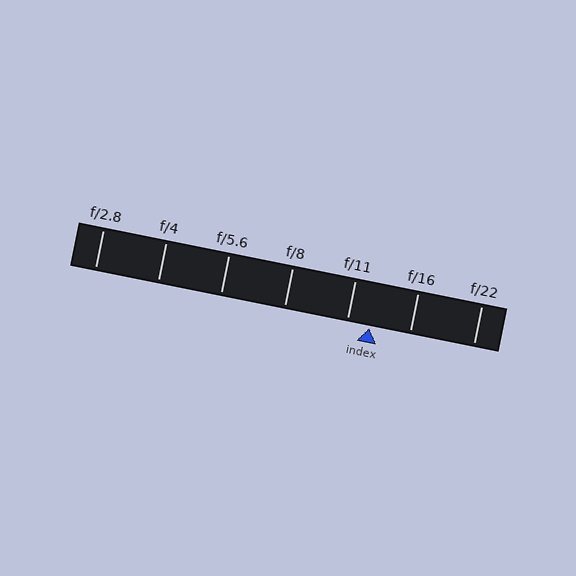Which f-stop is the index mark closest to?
The index mark is closest to f/11.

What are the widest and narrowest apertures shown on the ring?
The widest aperture shown is f/2.8 and the narrowest is f/22.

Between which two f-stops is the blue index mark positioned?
The index mark is between f/11 and f/16.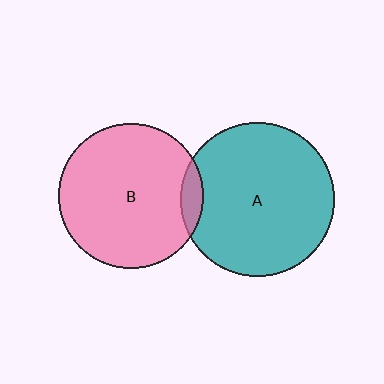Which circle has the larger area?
Circle A (teal).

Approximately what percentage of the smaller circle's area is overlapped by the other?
Approximately 5%.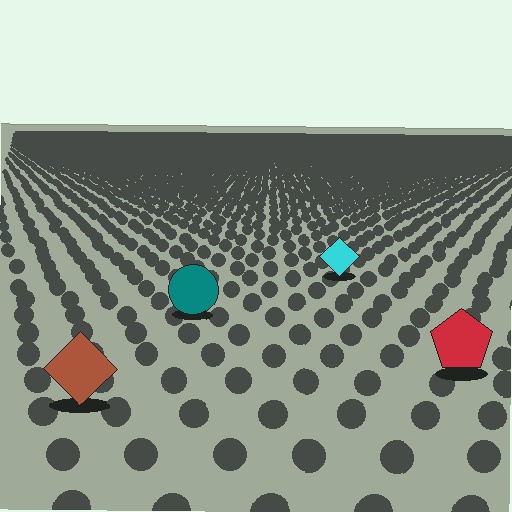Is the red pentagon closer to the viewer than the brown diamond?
No. The brown diamond is closer — you can tell from the texture gradient: the ground texture is coarser near it.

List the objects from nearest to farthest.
From nearest to farthest: the brown diamond, the red pentagon, the teal circle, the cyan diamond.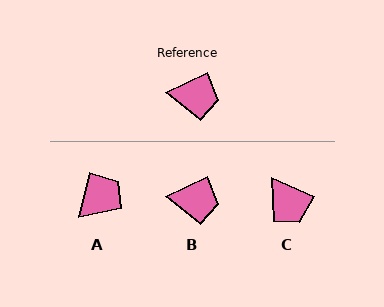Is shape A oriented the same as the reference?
No, it is off by about 51 degrees.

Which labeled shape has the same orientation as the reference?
B.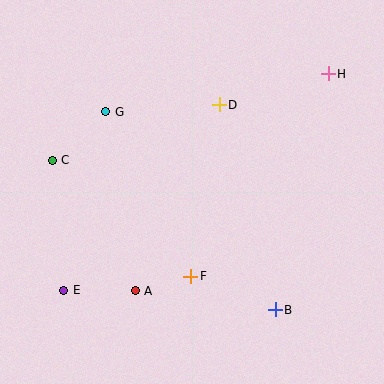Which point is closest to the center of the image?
Point F at (191, 276) is closest to the center.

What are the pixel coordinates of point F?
Point F is at (191, 276).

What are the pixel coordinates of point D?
Point D is at (219, 105).